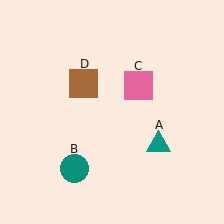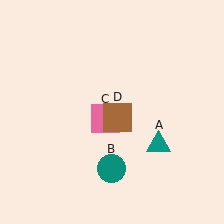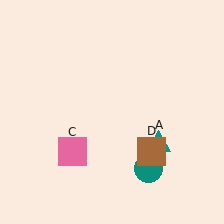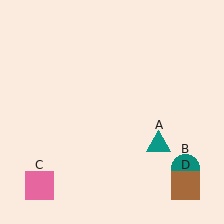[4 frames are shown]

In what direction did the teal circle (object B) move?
The teal circle (object B) moved right.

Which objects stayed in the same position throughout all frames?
Teal triangle (object A) remained stationary.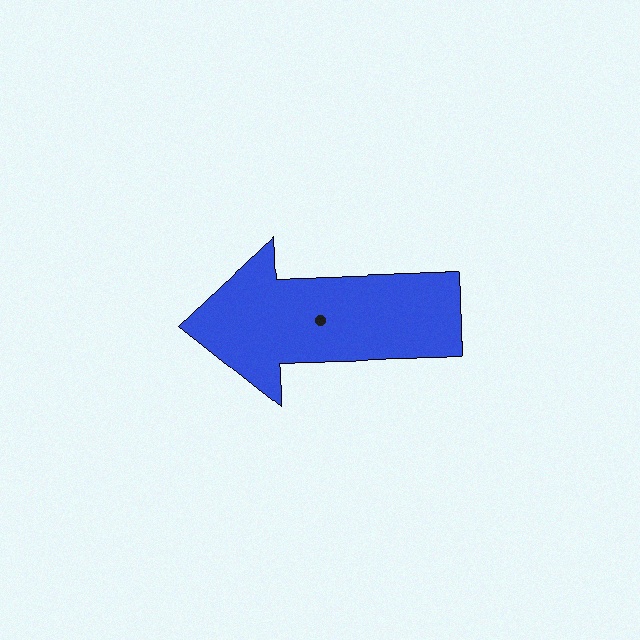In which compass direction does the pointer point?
West.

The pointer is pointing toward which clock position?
Roughly 9 o'clock.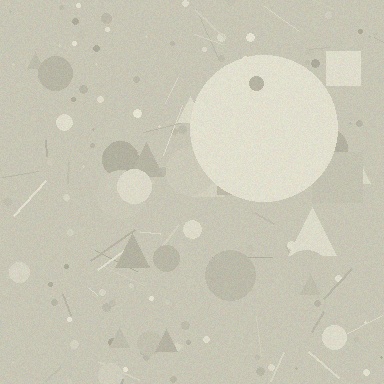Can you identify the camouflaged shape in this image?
The camouflaged shape is a circle.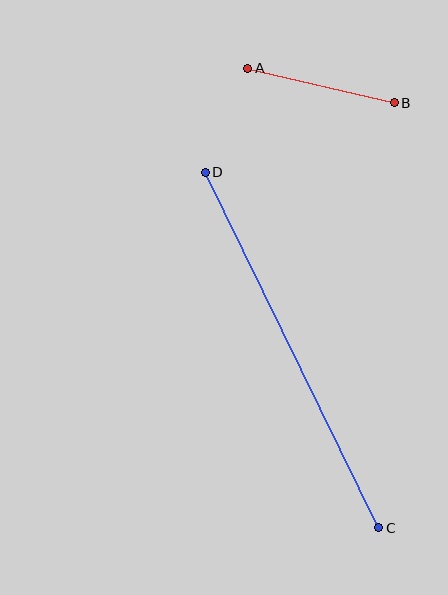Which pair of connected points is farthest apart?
Points C and D are farthest apart.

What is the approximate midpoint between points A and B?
The midpoint is at approximately (321, 85) pixels.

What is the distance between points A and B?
The distance is approximately 151 pixels.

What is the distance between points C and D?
The distance is approximately 396 pixels.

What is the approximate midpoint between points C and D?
The midpoint is at approximately (292, 350) pixels.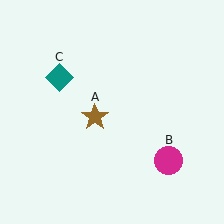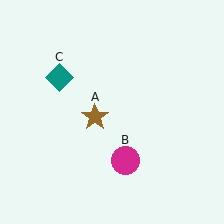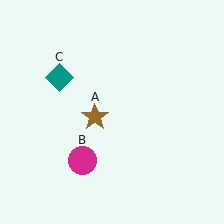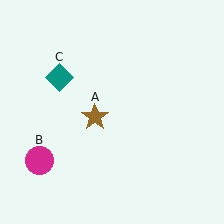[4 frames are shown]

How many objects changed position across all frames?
1 object changed position: magenta circle (object B).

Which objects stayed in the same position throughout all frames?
Brown star (object A) and teal diamond (object C) remained stationary.